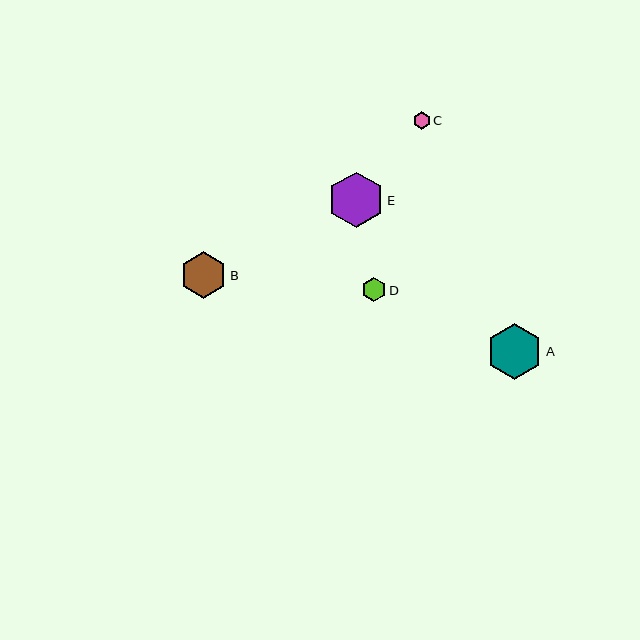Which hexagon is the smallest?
Hexagon C is the smallest with a size of approximately 17 pixels.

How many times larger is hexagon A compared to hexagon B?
Hexagon A is approximately 1.2 times the size of hexagon B.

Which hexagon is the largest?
Hexagon E is the largest with a size of approximately 56 pixels.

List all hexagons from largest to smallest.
From largest to smallest: E, A, B, D, C.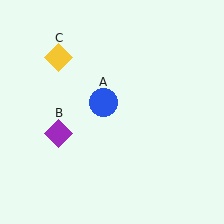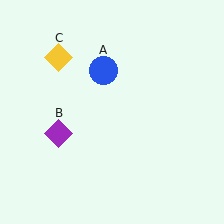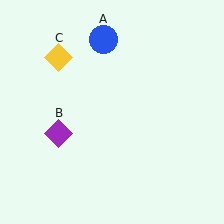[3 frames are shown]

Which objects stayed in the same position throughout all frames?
Purple diamond (object B) and yellow diamond (object C) remained stationary.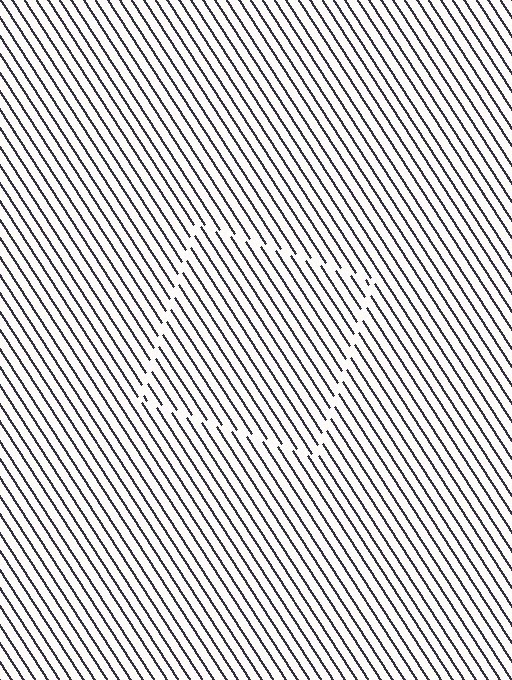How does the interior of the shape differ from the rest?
The interior of the shape contains the same grating, shifted by half a period — the contour is defined by the phase discontinuity where line-ends from the inner and outer gratings abut.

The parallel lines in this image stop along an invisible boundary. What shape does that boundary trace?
An illusory square. The interior of the shape contains the same grating, shifted by half a period — the contour is defined by the phase discontinuity where line-ends from the inner and outer gratings abut.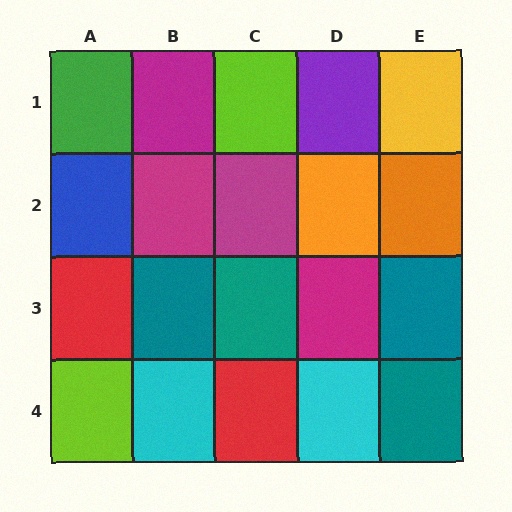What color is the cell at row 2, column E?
Orange.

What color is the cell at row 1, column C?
Lime.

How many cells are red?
2 cells are red.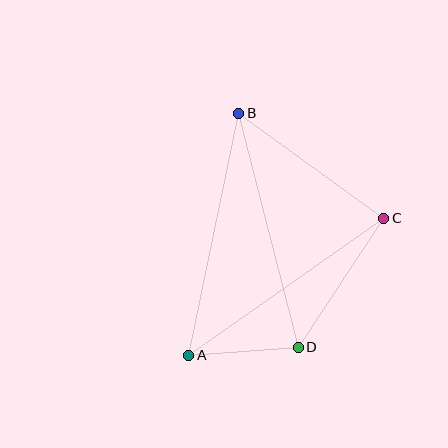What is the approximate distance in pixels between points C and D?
The distance between C and D is approximately 155 pixels.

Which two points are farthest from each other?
Points A and B are farthest from each other.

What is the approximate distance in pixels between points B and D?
The distance between B and D is approximately 241 pixels.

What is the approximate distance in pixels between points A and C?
The distance between A and C is approximately 238 pixels.